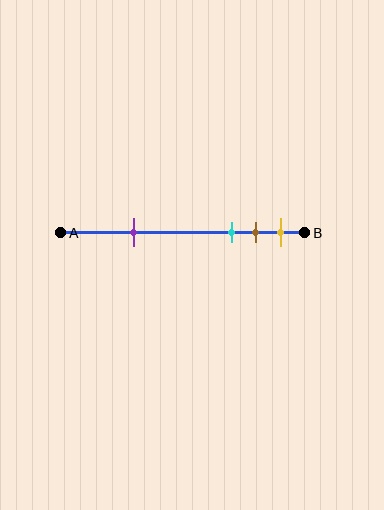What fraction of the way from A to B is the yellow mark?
The yellow mark is approximately 90% (0.9) of the way from A to B.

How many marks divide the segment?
There are 4 marks dividing the segment.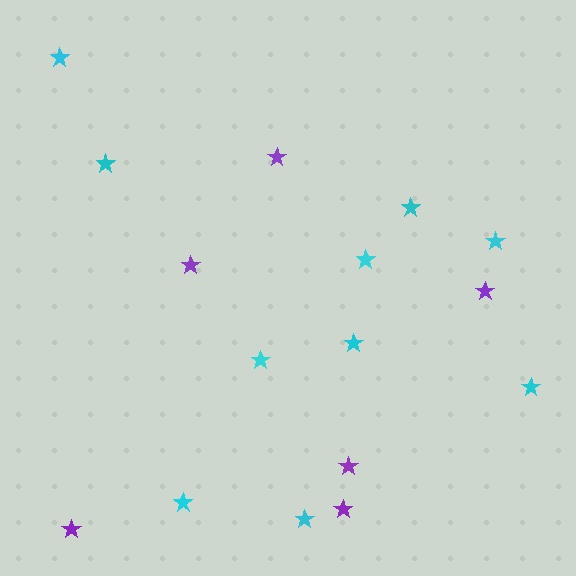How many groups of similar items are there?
There are 2 groups: one group of purple stars (6) and one group of cyan stars (10).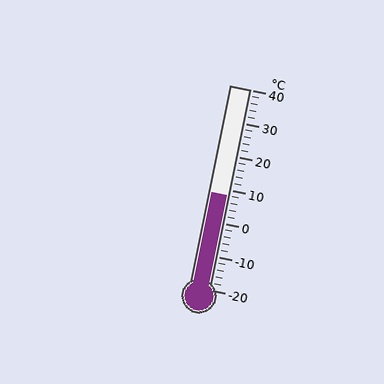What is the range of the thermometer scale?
The thermometer scale ranges from -20°C to 40°C.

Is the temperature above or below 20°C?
The temperature is below 20°C.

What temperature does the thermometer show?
The thermometer shows approximately 8°C.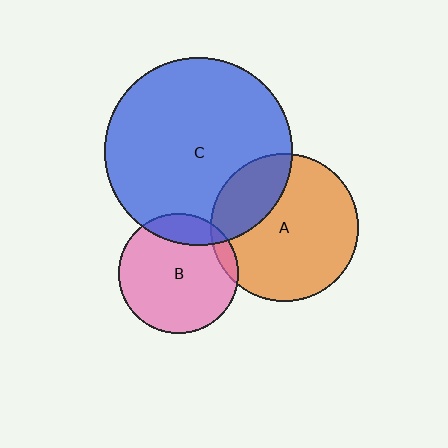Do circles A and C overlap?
Yes.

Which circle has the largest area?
Circle C (blue).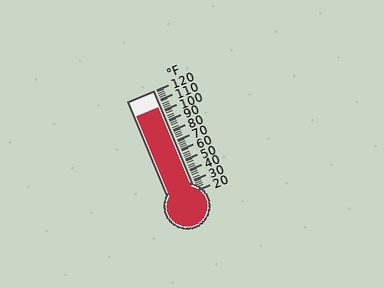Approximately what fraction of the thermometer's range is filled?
The thermometer is filled to approximately 85% of its range.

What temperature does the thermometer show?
The thermometer shows approximately 104°F.